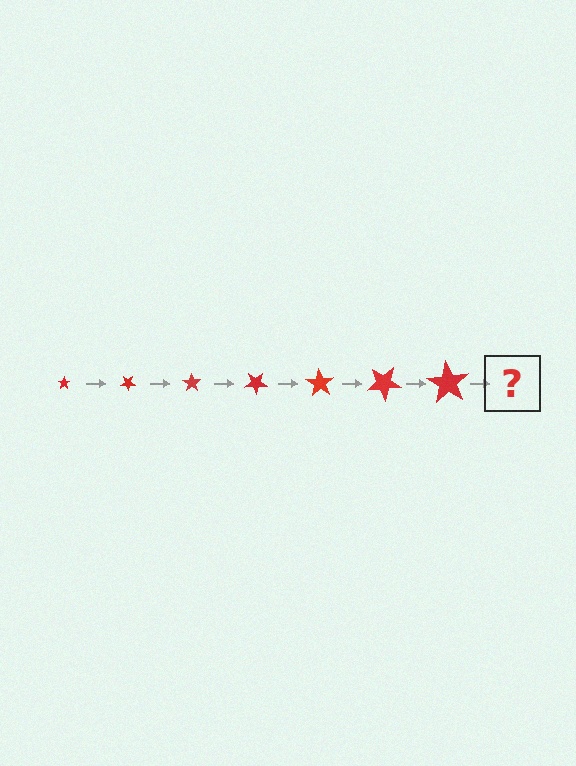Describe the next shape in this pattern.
It should be a star, larger than the previous one and rotated 245 degrees from the start.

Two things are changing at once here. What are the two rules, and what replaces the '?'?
The two rules are that the star grows larger each step and it rotates 35 degrees each step. The '?' should be a star, larger than the previous one and rotated 245 degrees from the start.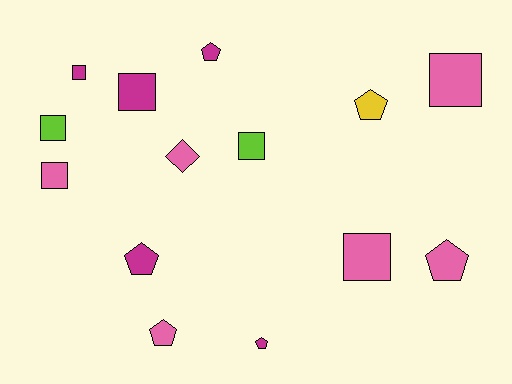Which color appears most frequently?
Pink, with 6 objects.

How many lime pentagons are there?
There are no lime pentagons.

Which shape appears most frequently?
Square, with 7 objects.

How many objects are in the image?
There are 14 objects.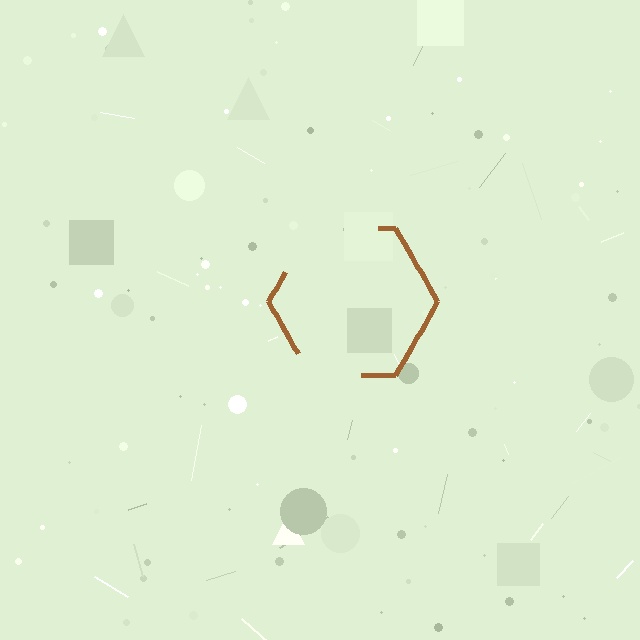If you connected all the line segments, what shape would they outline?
They would outline a hexagon.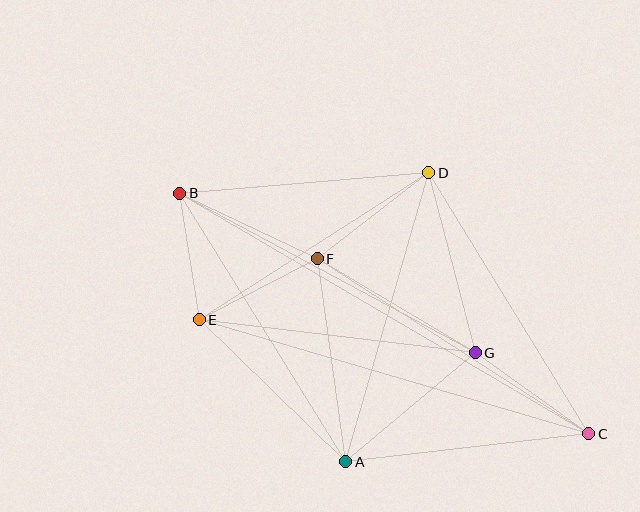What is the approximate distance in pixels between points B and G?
The distance between B and G is approximately 336 pixels.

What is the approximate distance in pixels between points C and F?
The distance between C and F is approximately 323 pixels.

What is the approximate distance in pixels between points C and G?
The distance between C and G is approximately 140 pixels.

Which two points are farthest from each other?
Points B and C are farthest from each other.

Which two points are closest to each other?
Points B and E are closest to each other.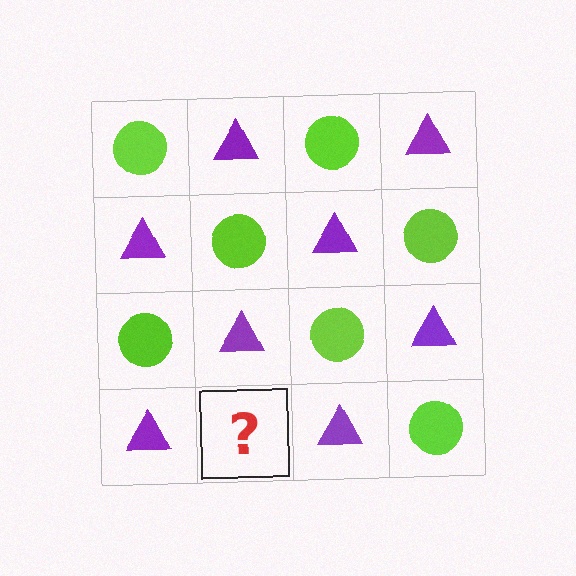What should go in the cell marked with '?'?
The missing cell should contain a lime circle.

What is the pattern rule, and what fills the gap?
The rule is that it alternates lime circle and purple triangle in a checkerboard pattern. The gap should be filled with a lime circle.